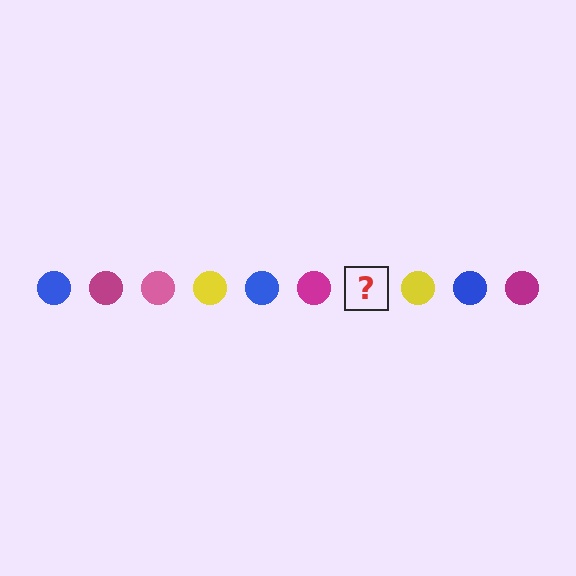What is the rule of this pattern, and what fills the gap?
The rule is that the pattern cycles through blue, magenta, pink, yellow circles. The gap should be filled with a pink circle.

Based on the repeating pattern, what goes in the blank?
The blank should be a pink circle.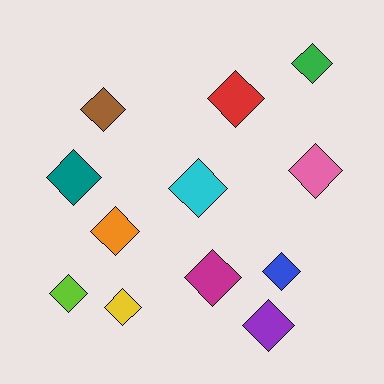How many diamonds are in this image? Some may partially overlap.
There are 12 diamonds.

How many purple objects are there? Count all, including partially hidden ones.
There is 1 purple object.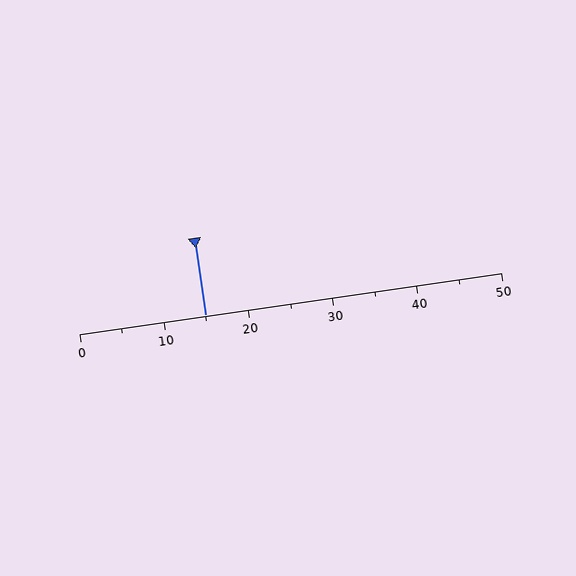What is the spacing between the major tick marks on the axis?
The major ticks are spaced 10 apart.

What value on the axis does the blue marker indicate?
The marker indicates approximately 15.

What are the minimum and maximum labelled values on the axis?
The axis runs from 0 to 50.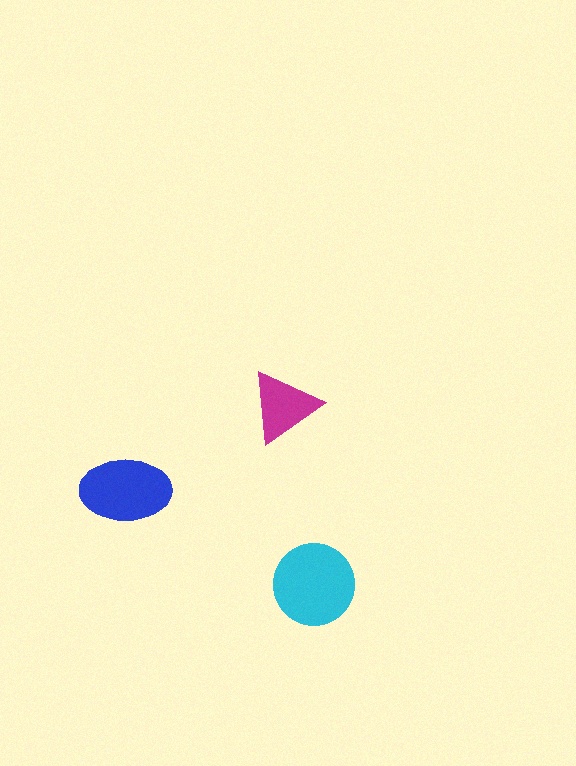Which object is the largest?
The cyan circle.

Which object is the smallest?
The magenta triangle.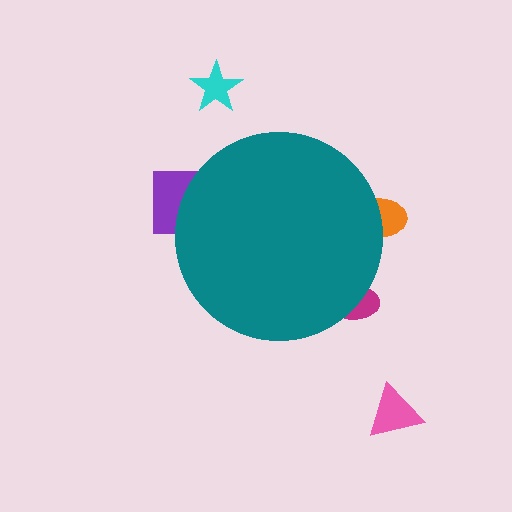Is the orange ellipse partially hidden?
Yes, the orange ellipse is partially hidden behind the teal circle.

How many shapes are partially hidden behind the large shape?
3 shapes are partially hidden.